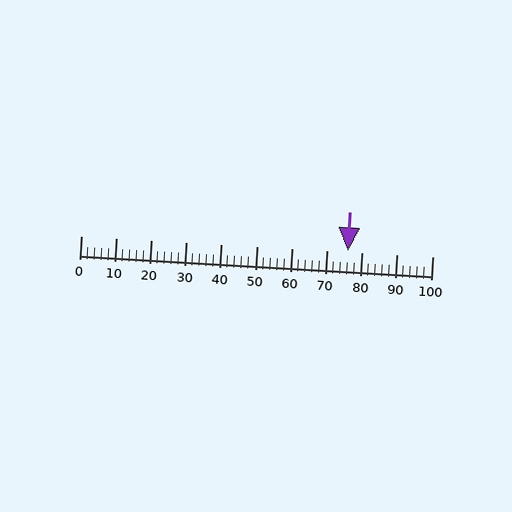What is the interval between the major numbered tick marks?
The major tick marks are spaced 10 units apart.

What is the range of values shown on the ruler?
The ruler shows values from 0 to 100.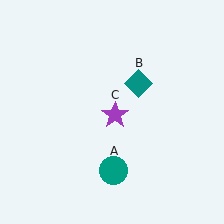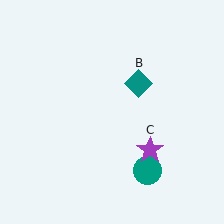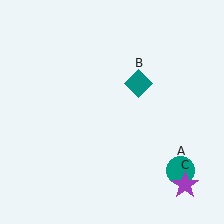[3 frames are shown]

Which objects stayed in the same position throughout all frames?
Teal diamond (object B) remained stationary.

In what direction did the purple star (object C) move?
The purple star (object C) moved down and to the right.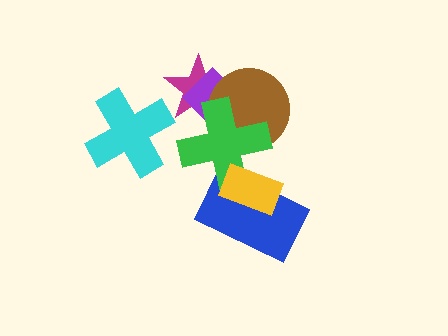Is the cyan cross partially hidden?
No, no other shape covers it.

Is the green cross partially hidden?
Yes, it is partially covered by another shape.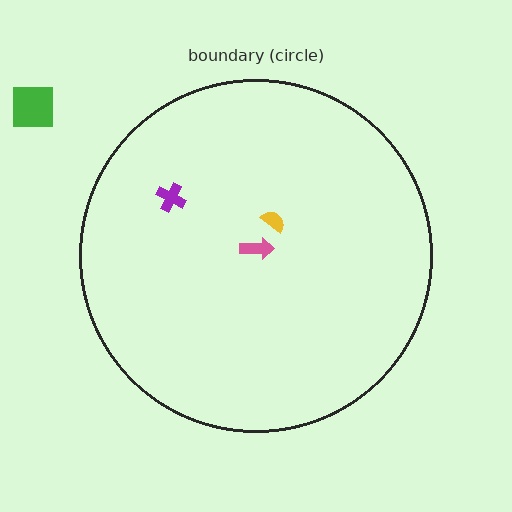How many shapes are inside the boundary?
3 inside, 1 outside.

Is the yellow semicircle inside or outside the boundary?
Inside.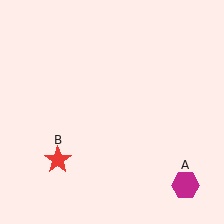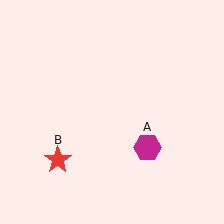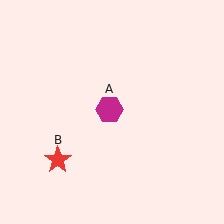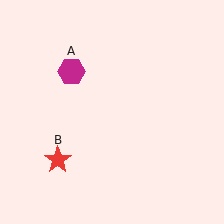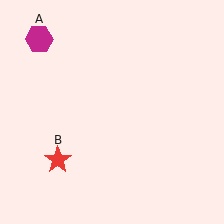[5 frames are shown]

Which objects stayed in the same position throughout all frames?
Red star (object B) remained stationary.